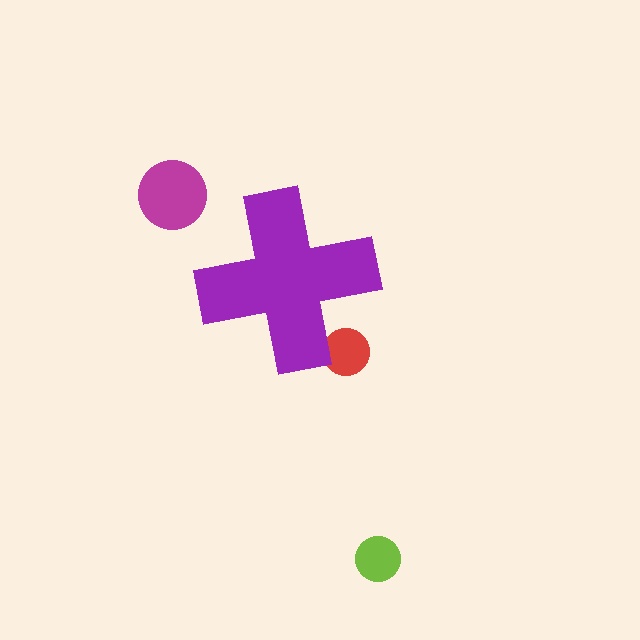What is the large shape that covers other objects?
A purple cross.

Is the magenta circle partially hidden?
No, the magenta circle is fully visible.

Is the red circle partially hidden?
Yes, the red circle is partially hidden behind the purple cross.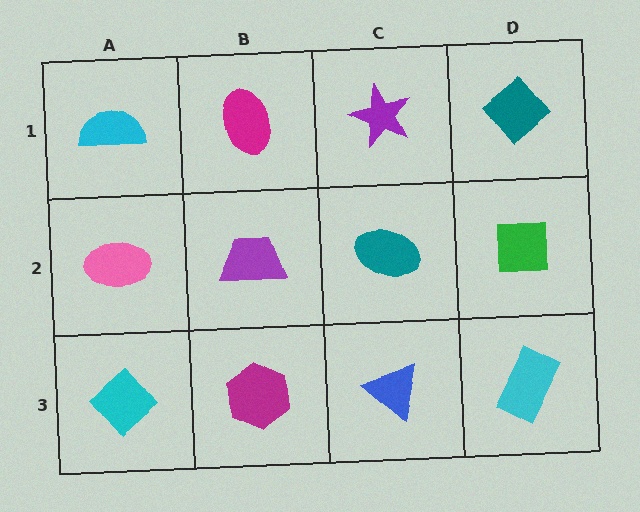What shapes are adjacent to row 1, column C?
A teal ellipse (row 2, column C), a magenta ellipse (row 1, column B), a teal diamond (row 1, column D).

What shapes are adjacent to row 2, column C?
A purple star (row 1, column C), a blue triangle (row 3, column C), a purple trapezoid (row 2, column B), a green square (row 2, column D).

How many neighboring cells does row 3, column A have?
2.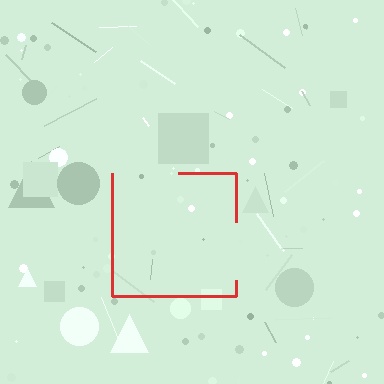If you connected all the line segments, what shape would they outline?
They would outline a square.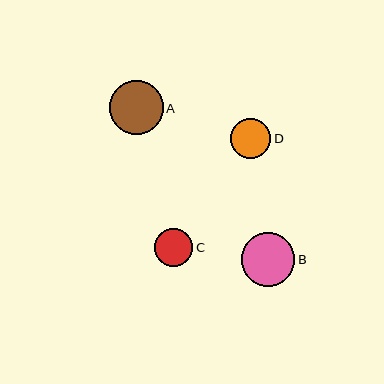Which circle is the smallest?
Circle C is the smallest with a size of approximately 38 pixels.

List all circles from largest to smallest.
From largest to smallest: B, A, D, C.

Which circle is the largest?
Circle B is the largest with a size of approximately 54 pixels.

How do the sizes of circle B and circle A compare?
Circle B and circle A are approximately the same size.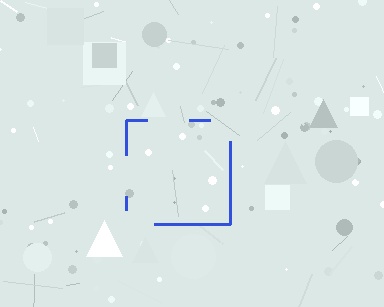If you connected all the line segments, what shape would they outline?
They would outline a square.